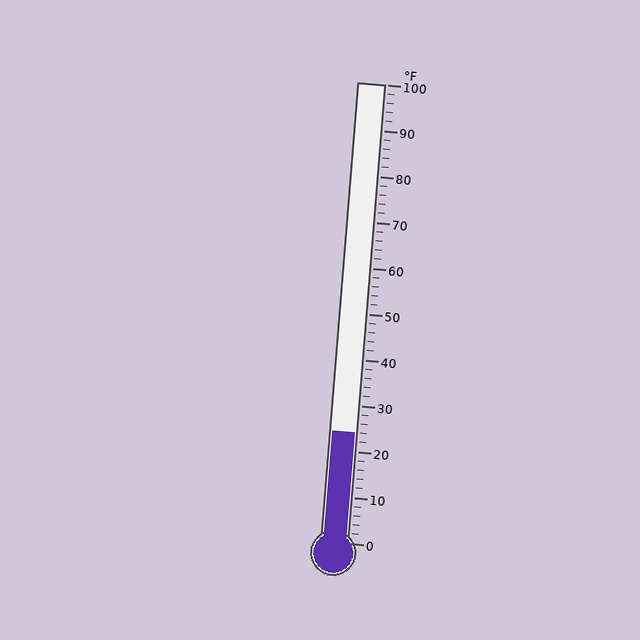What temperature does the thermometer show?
The thermometer shows approximately 24°F.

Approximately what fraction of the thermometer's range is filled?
The thermometer is filled to approximately 25% of its range.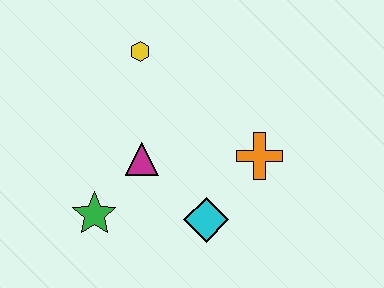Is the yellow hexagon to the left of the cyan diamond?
Yes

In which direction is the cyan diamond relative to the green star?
The cyan diamond is to the right of the green star.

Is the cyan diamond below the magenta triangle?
Yes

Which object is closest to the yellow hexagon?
The magenta triangle is closest to the yellow hexagon.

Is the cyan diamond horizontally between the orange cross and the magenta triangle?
Yes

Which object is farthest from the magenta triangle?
The orange cross is farthest from the magenta triangle.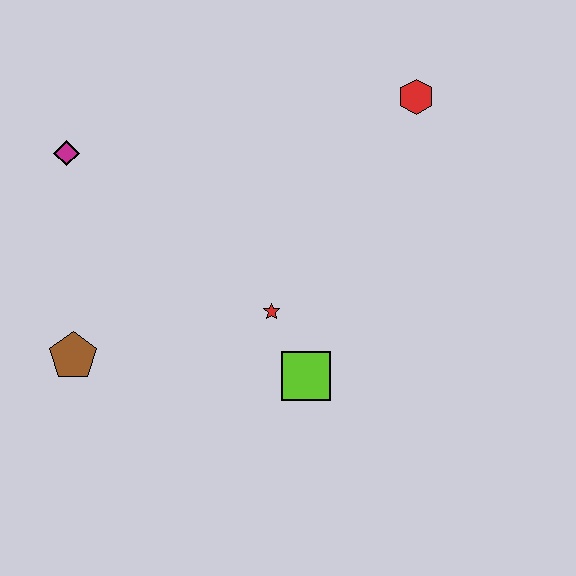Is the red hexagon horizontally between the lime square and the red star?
No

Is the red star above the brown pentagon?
Yes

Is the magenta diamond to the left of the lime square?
Yes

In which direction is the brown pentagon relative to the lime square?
The brown pentagon is to the left of the lime square.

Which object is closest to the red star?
The lime square is closest to the red star.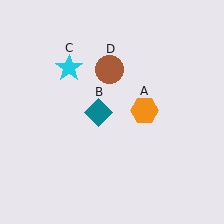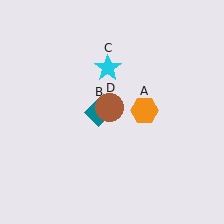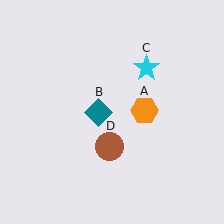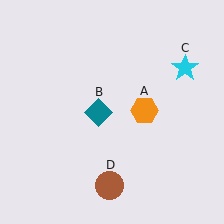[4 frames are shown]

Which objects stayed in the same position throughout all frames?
Orange hexagon (object A) and teal diamond (object B) remained stationary.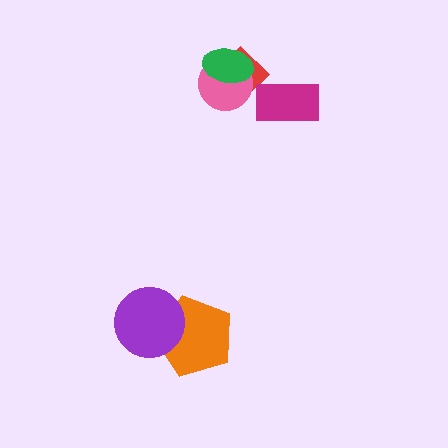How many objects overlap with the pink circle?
2 objects overlap with the pink circle.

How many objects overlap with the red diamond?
2 objects overlap with the red diamond.